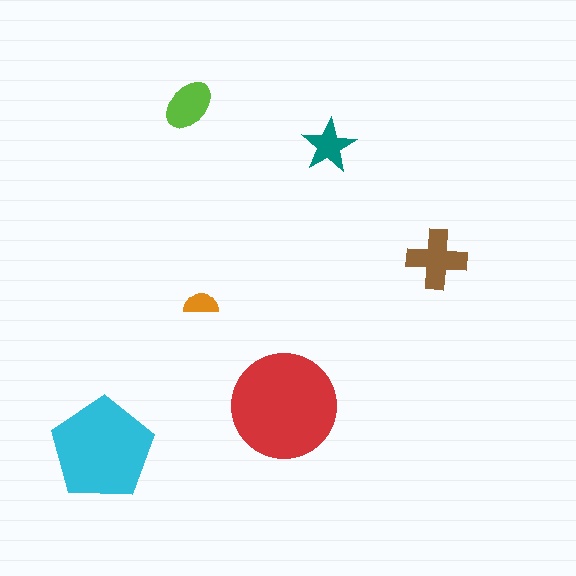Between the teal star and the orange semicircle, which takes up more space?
The teal star.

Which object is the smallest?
The orange semicircle.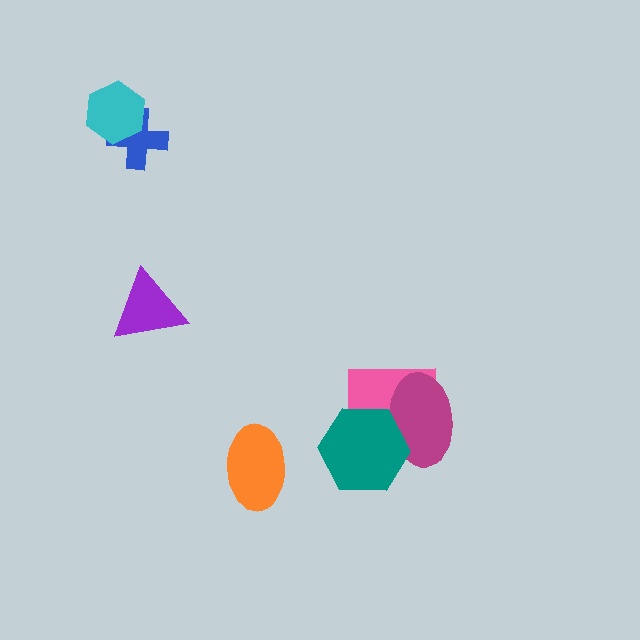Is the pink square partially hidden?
Yes, it is partially covered by another shape.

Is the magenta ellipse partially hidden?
Yes, it is partially covered by another shape.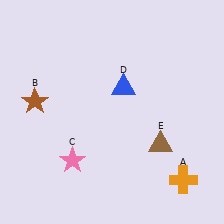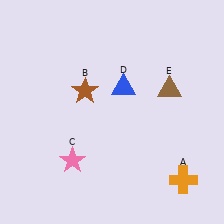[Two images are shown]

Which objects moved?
The objects that moved are: the brown star (B), the brown triangle (E).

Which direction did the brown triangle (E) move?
The brown triangle (E) moved up.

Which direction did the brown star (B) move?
The brown star (B) moved right.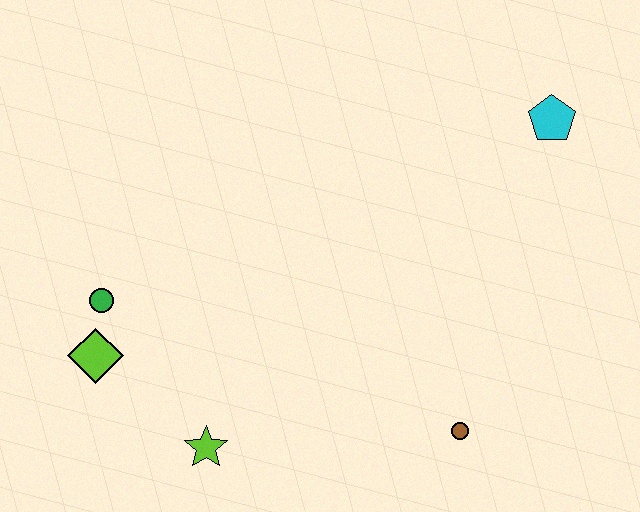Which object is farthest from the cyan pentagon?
The lime diamond is farthest from the cyan pentagon.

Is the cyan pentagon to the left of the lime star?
No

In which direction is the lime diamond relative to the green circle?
The lime diamond is below the green circle.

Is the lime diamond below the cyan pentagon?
Yes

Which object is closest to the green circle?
The lime diamond is closest to the green circle.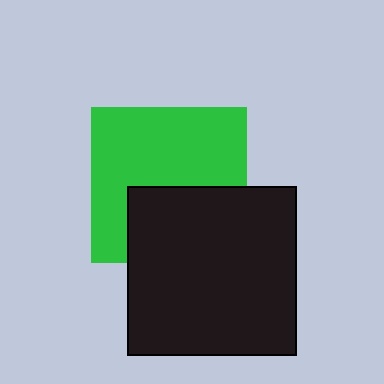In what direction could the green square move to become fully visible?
The green square could move up. That would shift it out from behind the black square entirely.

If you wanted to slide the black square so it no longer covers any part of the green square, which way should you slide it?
Slide it down — that is the most direct way to separate the two shapes.